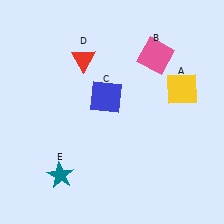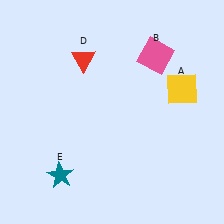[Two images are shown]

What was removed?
The blue square (C) was removed in Image 2.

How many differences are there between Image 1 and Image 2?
There is 1 difference between the two images.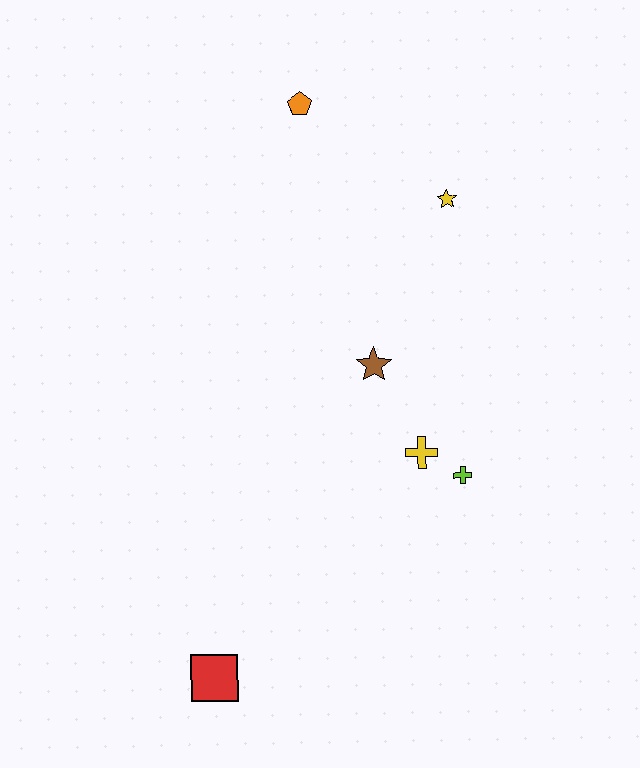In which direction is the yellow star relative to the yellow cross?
The yellow star is above the yellow cross.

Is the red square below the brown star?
Yes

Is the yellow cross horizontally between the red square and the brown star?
No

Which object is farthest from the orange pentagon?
The red square is farthest from the orange pentagon.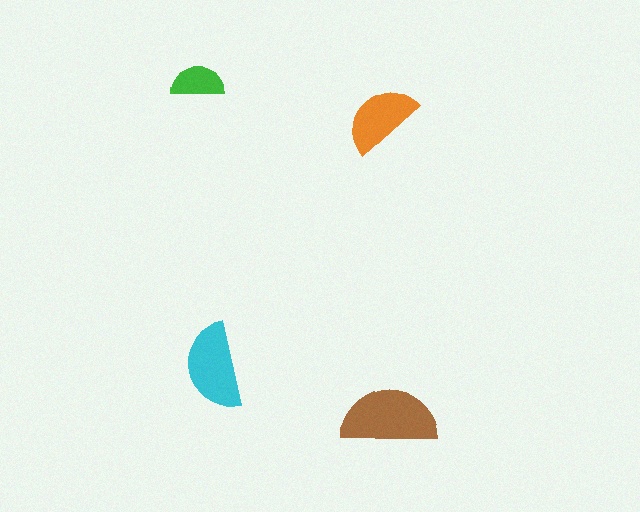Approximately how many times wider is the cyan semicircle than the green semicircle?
About 1.5 times wider.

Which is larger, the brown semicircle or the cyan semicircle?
The brown one.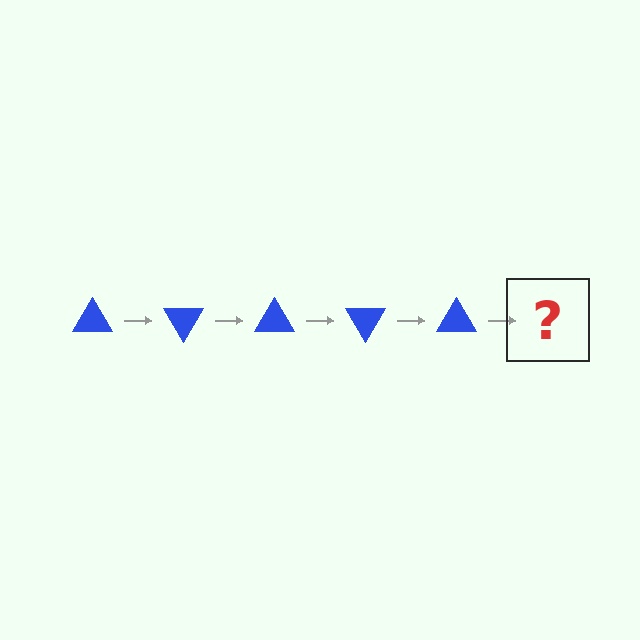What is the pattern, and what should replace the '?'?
The pattern is that the triangle rotates 60 degrees each step. The '?' should be a blue triangle rotated 300 degrees.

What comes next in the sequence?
The next element should be a blue triangle rotated 300 degrees.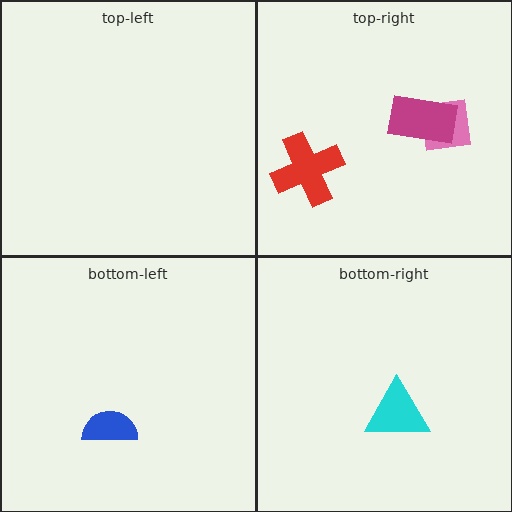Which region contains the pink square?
The top-right region.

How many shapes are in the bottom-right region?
1.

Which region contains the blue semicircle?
The bottom-left region.